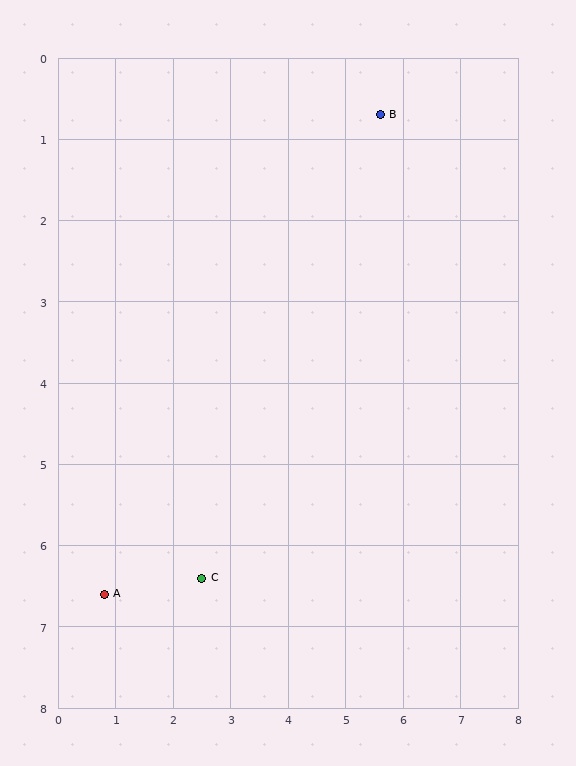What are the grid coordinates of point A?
Point A is at approximately (0.8, 6.6).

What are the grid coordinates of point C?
Point C is at approximately (2.5, 6.4).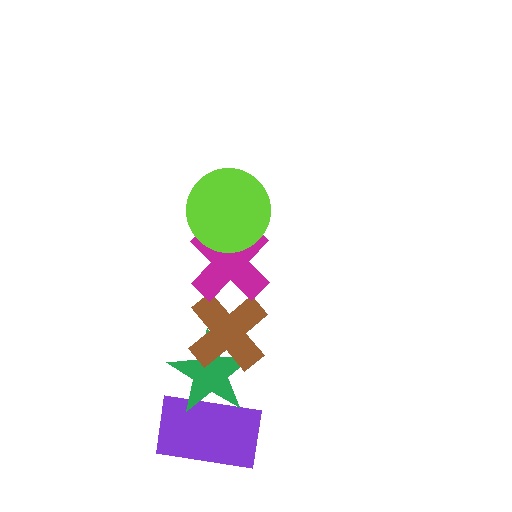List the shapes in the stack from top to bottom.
From top to bottom: the lime circle, the magenta cross, the brown cross, the green star, the purple rectangle.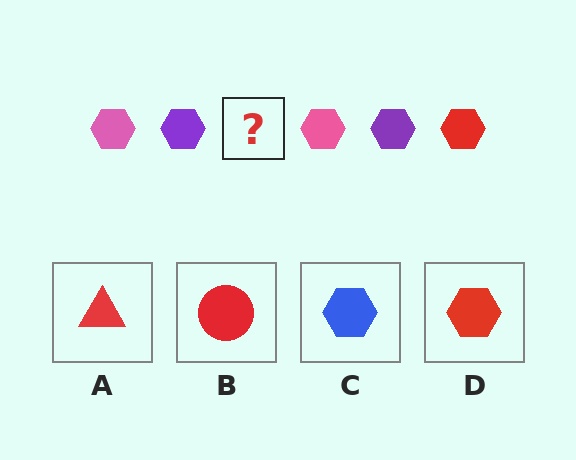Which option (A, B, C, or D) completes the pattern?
D.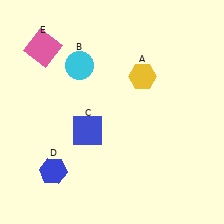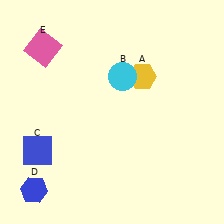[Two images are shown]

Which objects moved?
The objects that moved are: the cyan circle (B), the blue square (C), the blue hexagon (D).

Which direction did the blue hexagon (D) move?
The blue hexagon (D) moved down.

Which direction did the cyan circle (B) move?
The cyan circle (B) moved right.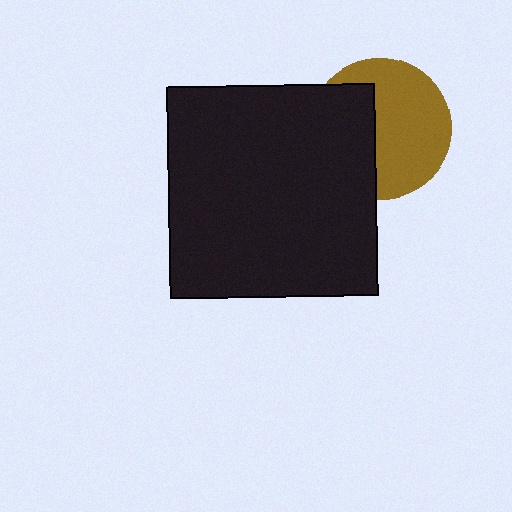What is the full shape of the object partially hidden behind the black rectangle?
The partially hidden object is a brown circle.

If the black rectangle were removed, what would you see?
You would see the complete brown circle.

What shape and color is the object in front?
The object in front is a black rectangle.